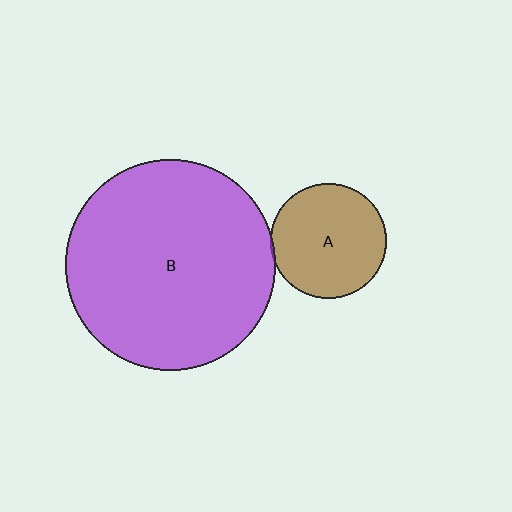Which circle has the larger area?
Circle B (purple).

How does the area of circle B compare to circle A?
Approximately 3.3 times.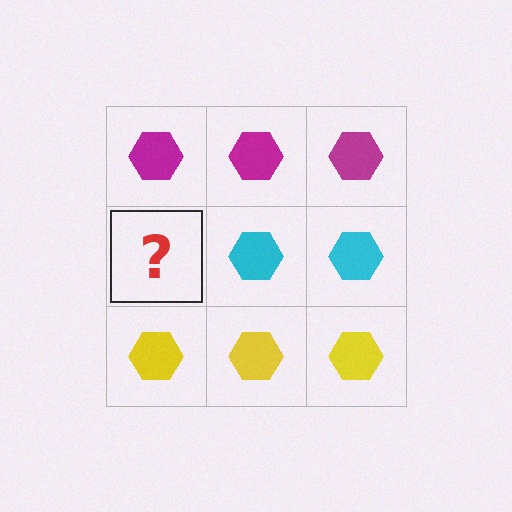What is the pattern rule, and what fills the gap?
The rule is that each row has a consistent color. The gap should be filled with a cyan hexagon.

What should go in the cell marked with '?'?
The missing cell should contain a cyan hexagon.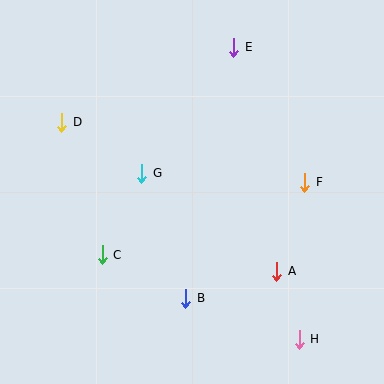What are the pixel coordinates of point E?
Point E is at (234, 47).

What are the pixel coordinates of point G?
Point G is at (142, 173).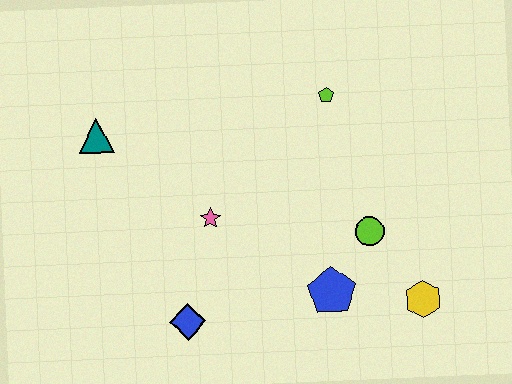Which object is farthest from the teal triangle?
The yellow hexagon is farthest from the teal triangle.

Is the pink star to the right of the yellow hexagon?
No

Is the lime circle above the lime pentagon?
No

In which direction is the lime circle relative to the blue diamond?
The lime circle is to the right of the blue diamond.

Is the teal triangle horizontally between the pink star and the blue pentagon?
No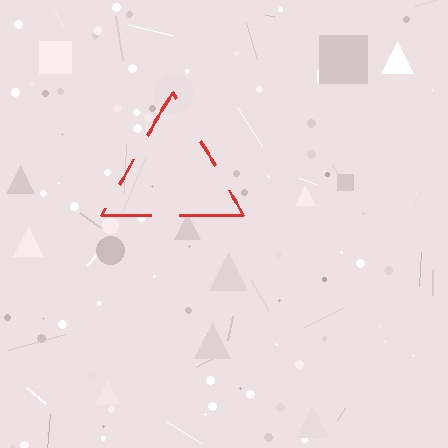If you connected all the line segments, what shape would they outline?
They would outline a triangle.